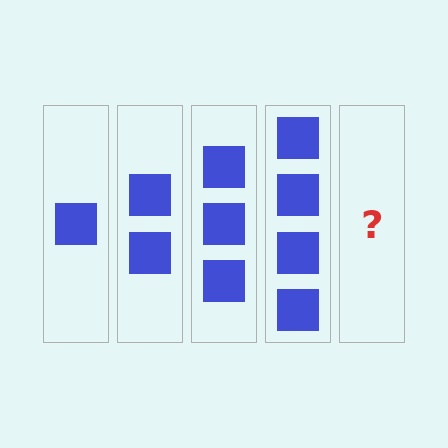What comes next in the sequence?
The next element should be 5 squares.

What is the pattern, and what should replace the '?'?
The pattern is that each step adds one more square. The '?' should be 5 squares.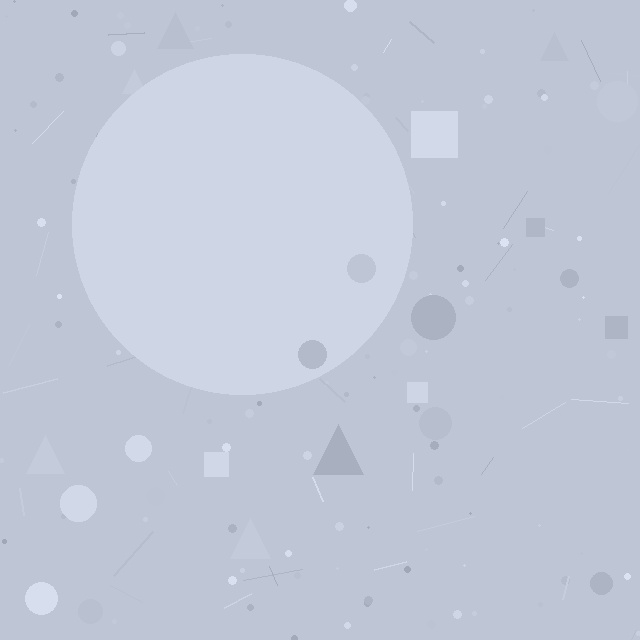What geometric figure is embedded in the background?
A circle is embedded in the background.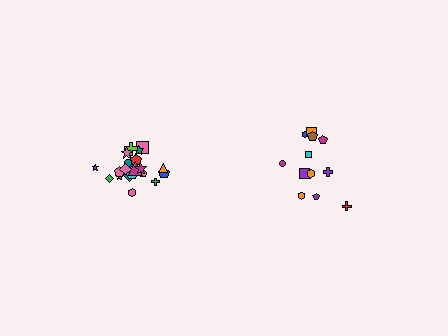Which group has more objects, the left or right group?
The left group.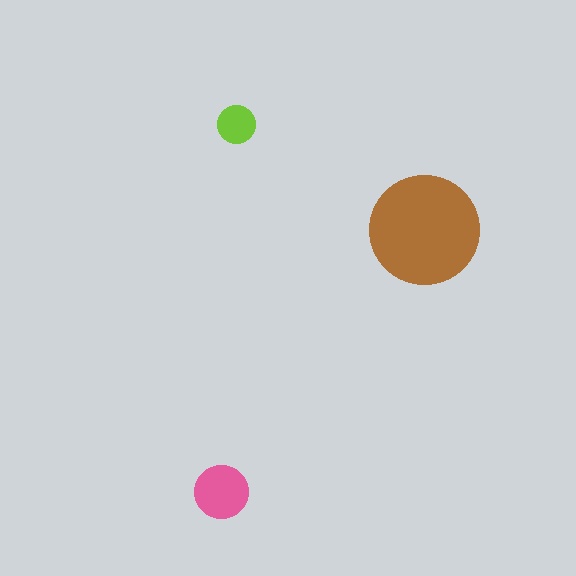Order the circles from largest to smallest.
the brown one, the pink one, the lime one.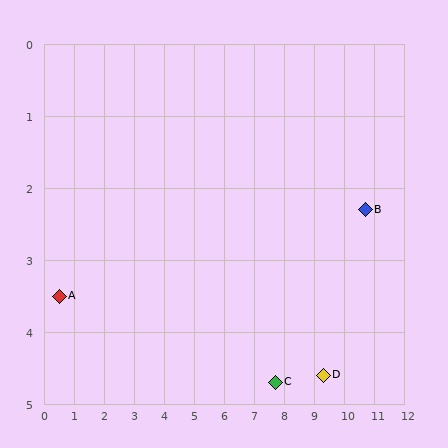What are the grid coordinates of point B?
Point B is at approximately (10.7, 2.3).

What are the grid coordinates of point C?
Point C is at approximately (7.7, 4.7).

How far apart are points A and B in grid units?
Points A and B are about 10.3 grid units apart.